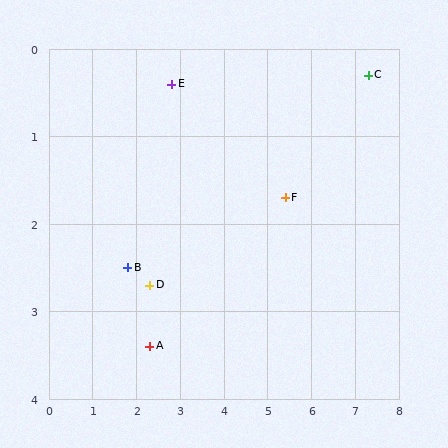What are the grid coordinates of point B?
Point B is at approximately (1.8, 2.5).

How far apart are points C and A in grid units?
Points C and A are about 5.9 grid units apart.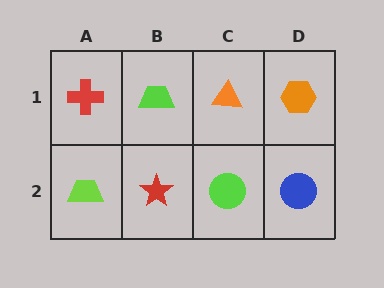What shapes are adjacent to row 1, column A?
A lime trapezoid (row 2, column A), a lime trapezoid (row 1, column B).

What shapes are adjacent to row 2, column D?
An orange hexagon (row 1, column D), a lime circle (row 2, column C).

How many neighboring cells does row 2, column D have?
2.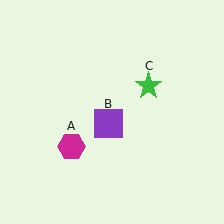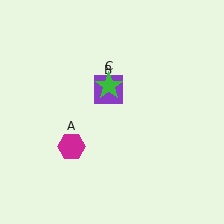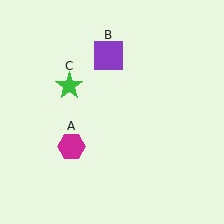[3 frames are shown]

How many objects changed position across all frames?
2 objects changed position: purple square (object B), green star (object C).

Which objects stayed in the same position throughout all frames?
Magenta hexagon (object A) remained stationary.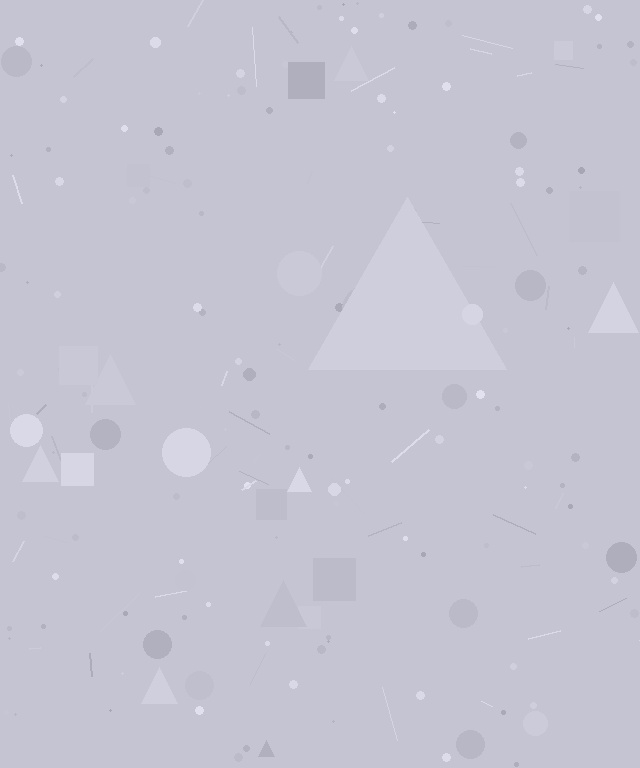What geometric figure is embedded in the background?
A triangle is embedded in the background.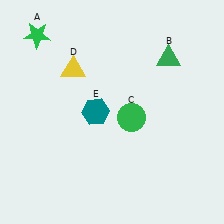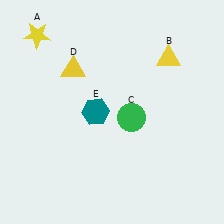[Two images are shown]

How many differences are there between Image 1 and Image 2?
There are 2 differences between the two images.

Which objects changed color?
A changed from green to yellow. B changed from green to yellow.